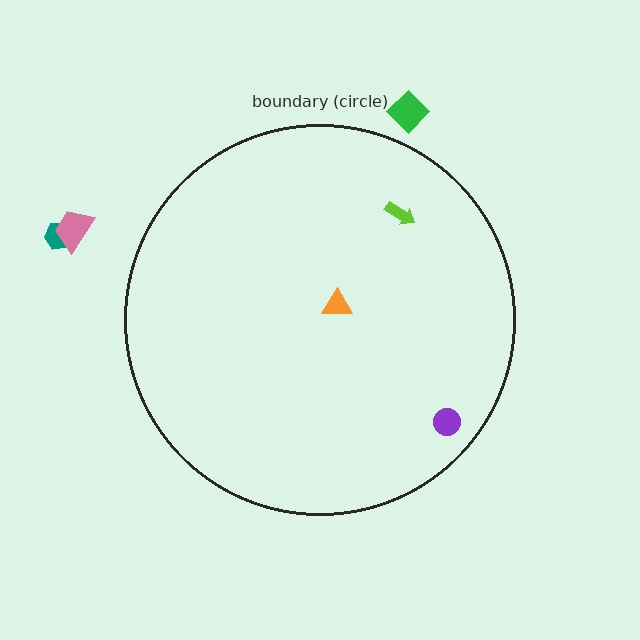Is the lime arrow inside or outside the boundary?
Inside.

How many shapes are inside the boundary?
3 inside, 3 outside.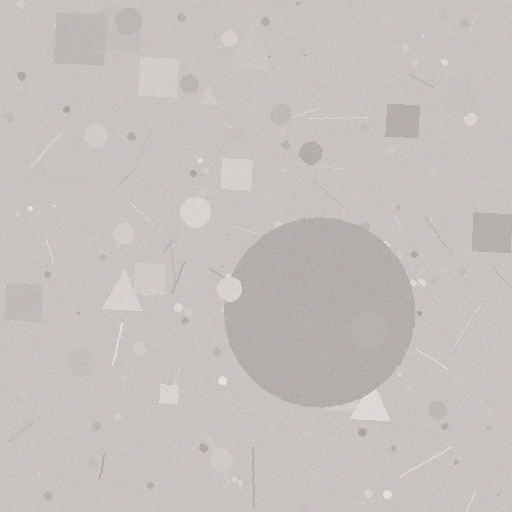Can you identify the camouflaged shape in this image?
The camouflaged shape is a circle.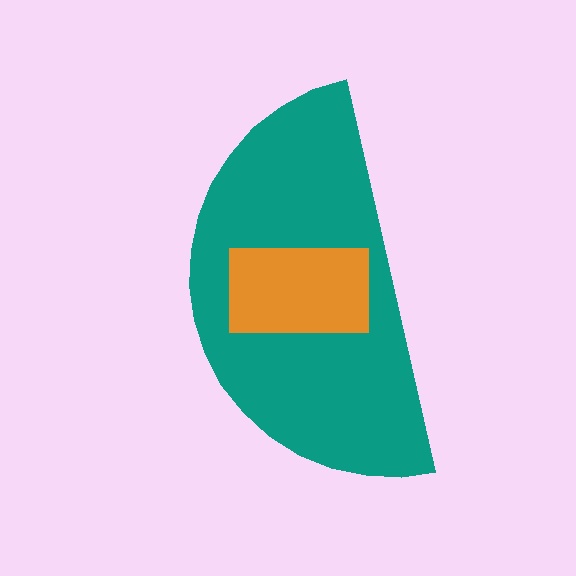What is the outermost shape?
The teal semicircle.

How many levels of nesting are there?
2.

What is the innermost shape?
The orange rectangle.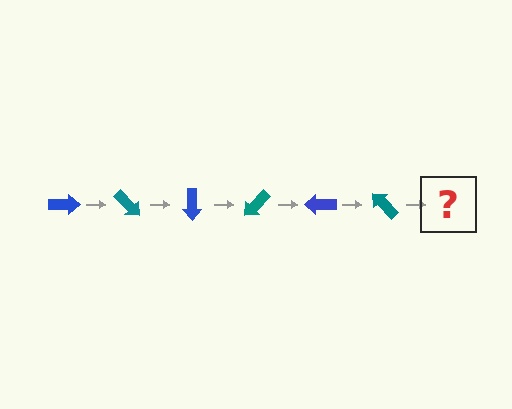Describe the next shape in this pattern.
It should be a blue arrow, rotated 270 degrees from the start.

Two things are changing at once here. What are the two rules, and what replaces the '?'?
The two rules are that it rotates 45 degrees each step and the color cycles through blue and teal. The '?' should be a blue arrow, rotated 270 degrees from the start.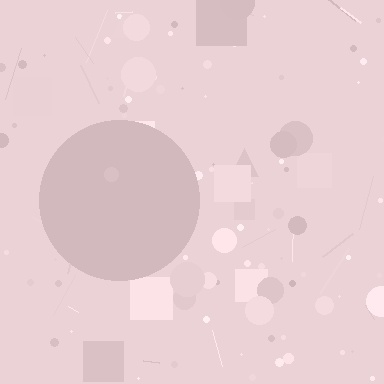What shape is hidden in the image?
A circle is hidden in the image.